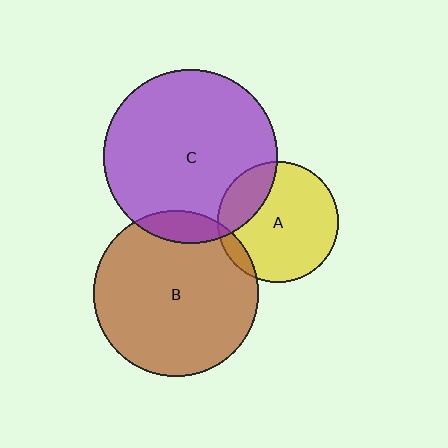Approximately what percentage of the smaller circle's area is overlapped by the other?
Approximately 10%.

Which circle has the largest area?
Circle C (purple).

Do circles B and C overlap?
Yes.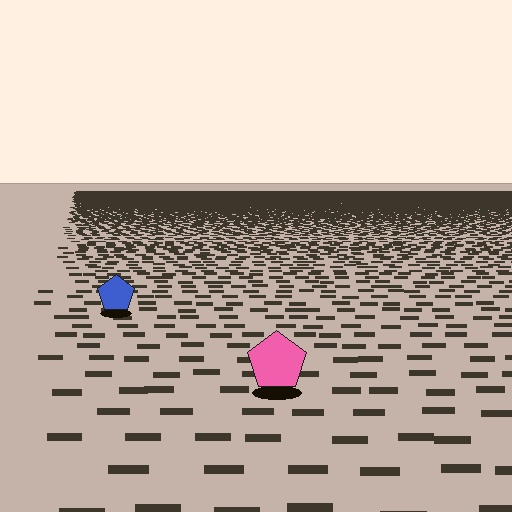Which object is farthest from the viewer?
The blue pentagon is farthest from the viewer. It appears smaller and the ground texture around it is denser.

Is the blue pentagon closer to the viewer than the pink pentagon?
No. The pink pentagon is closer — you can tell from the texture gradient: the ground texture is coarser near it.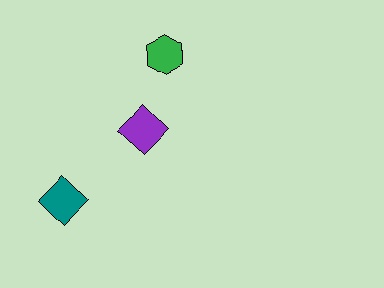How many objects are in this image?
There are 3 objects.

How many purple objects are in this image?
There is 1 purple object.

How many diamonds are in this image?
There are 2 diamonds.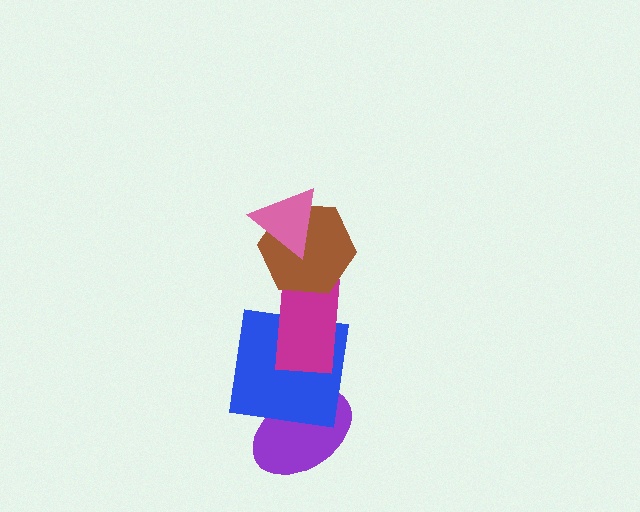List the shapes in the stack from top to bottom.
From top to bottom: the pink triangle, the brown hexagon, the magenta rectangle, the blue square, the purple ellipse.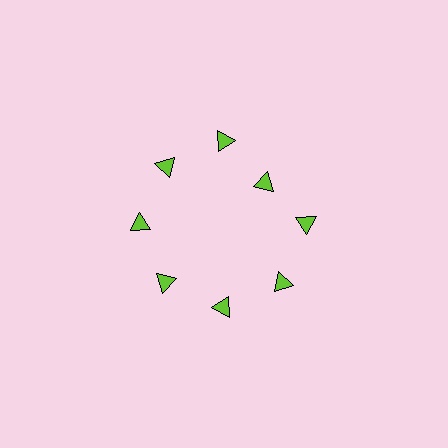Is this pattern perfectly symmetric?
No. The 8 lime triangles are arranged in a ring, but one element near the 2 o'clock position is pulled inward toward the center, breaking the 8-fold rotational symmetry.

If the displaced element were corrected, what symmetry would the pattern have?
It would have 8-fold rotational symmetry — the pattern would map onto itself every 45 degrees.